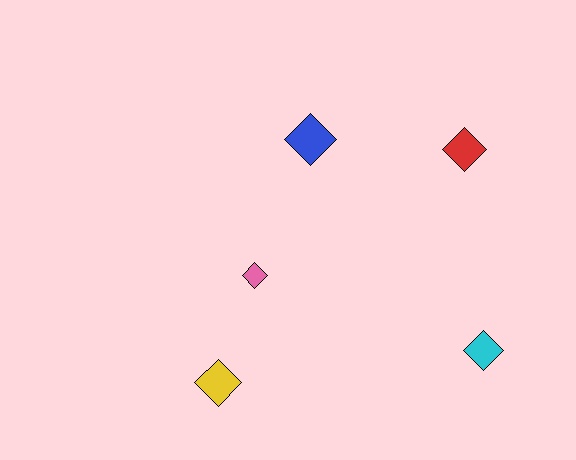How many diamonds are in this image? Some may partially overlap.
There are 5 diamonds.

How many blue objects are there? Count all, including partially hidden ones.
There is 1 blue object.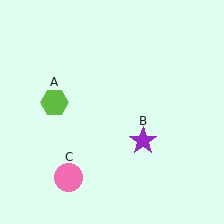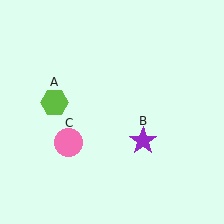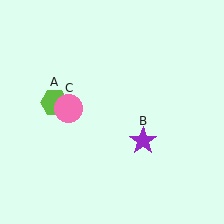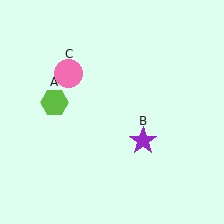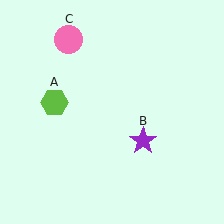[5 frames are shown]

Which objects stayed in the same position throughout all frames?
Lime hexagon (object A) and purple star (object B) remained stationary.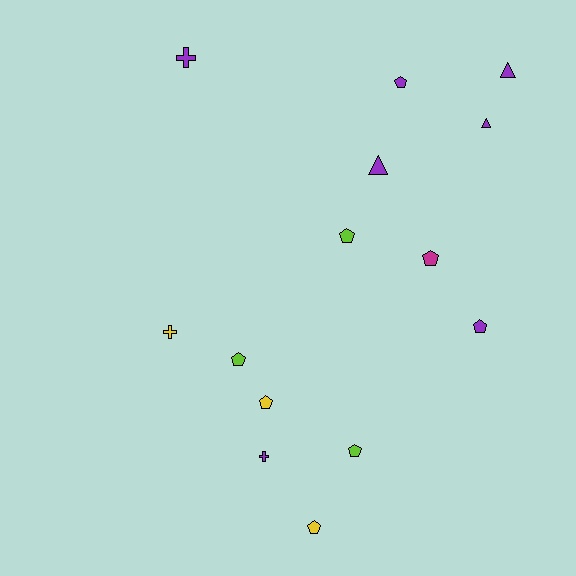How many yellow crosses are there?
There is 1 yellow cross.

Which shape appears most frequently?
Pentagon, with 8 objects.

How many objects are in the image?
There are 14 objects.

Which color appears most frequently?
Purple, with 7 objects.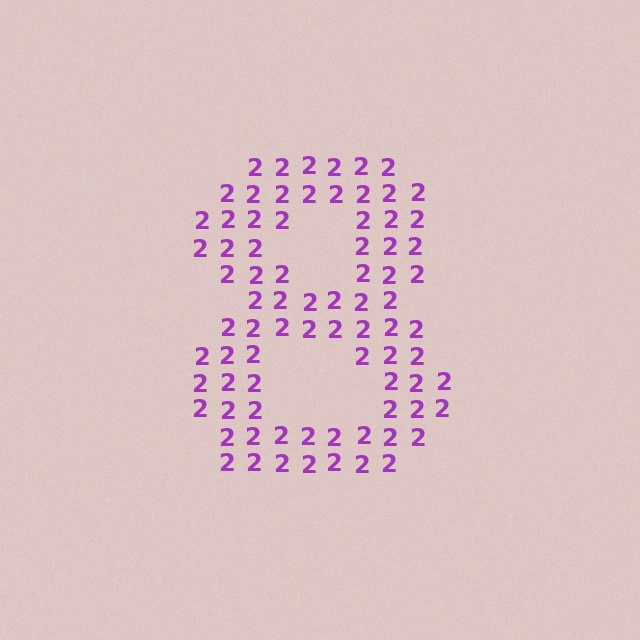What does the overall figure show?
The overall figure shows the digit 8.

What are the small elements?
The small elements are digit 2's.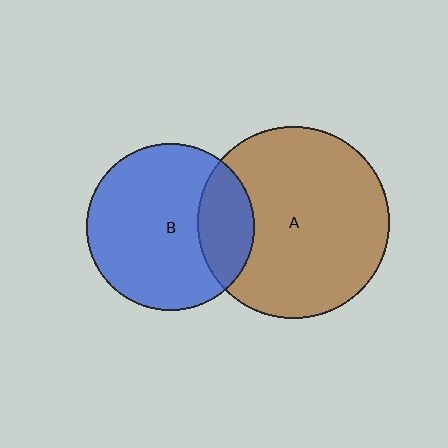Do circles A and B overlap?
Yes.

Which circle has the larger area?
Circle A (brown).